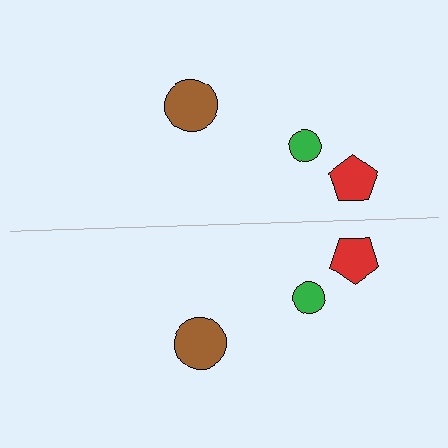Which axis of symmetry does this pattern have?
The pattern has a horizontal axis of symmetry running through the center of the image.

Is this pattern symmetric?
Yes, this pattern has bilateral (reflection) symmetry.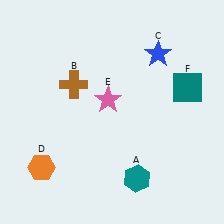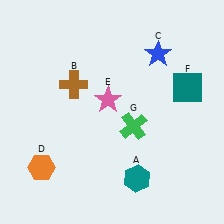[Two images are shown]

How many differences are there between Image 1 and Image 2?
There is 1 difference between the two images.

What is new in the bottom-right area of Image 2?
A green cross (G) was added in the bottom-right area of Image 2.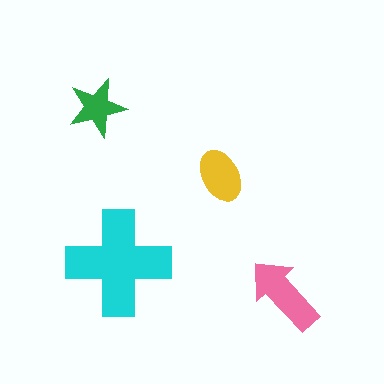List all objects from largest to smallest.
The cyan cross, the pink arrow, the yellow ellipse, the green star.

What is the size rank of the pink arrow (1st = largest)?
2nd.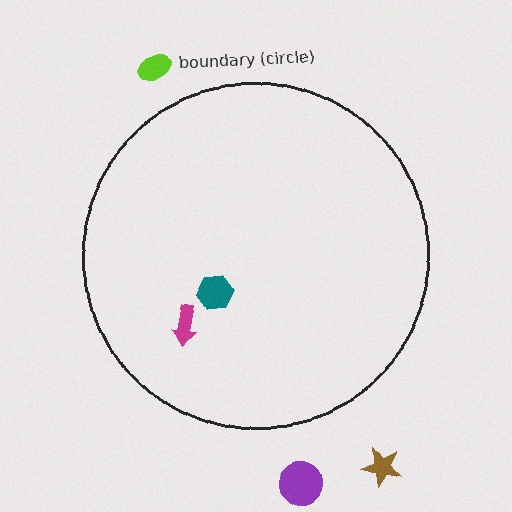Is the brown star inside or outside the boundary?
Outside.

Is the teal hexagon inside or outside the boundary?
Inside.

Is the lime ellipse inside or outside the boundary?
Outside.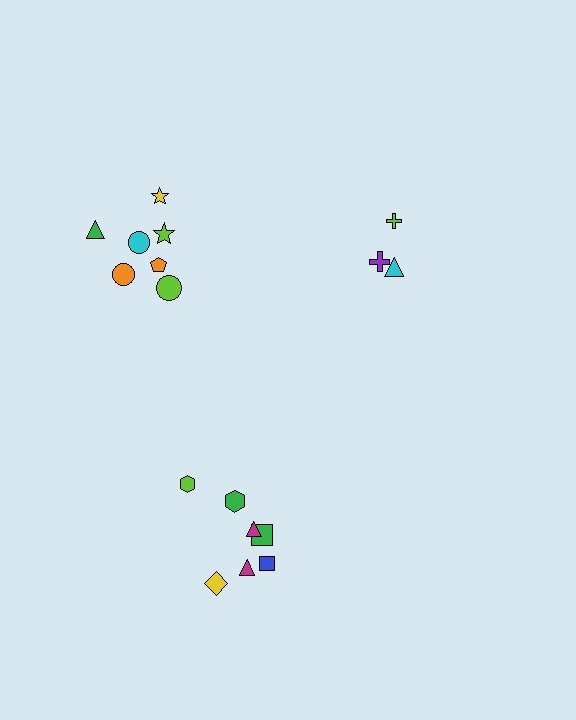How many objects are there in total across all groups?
There are 17 objects.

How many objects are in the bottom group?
There are 7 objects.